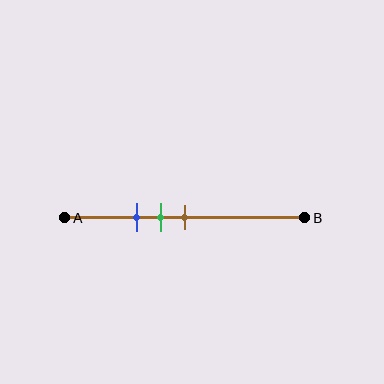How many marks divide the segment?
There are 3 marks dividing the segment.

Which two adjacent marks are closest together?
The green and brown marks are the closest adjacent pair.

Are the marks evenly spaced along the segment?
Yes, the marks are approximately evenly spaced.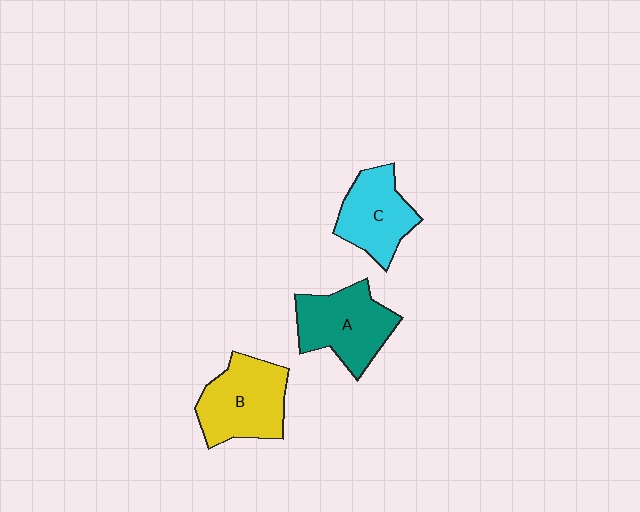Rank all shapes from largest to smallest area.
From largest to smallest: B (yellow), A (teal), C (cyan).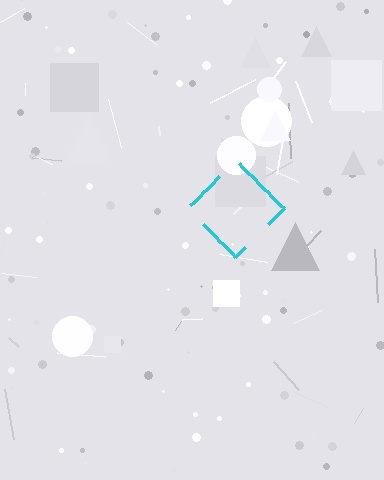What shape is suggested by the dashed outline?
The dashed outline suggests a diamond.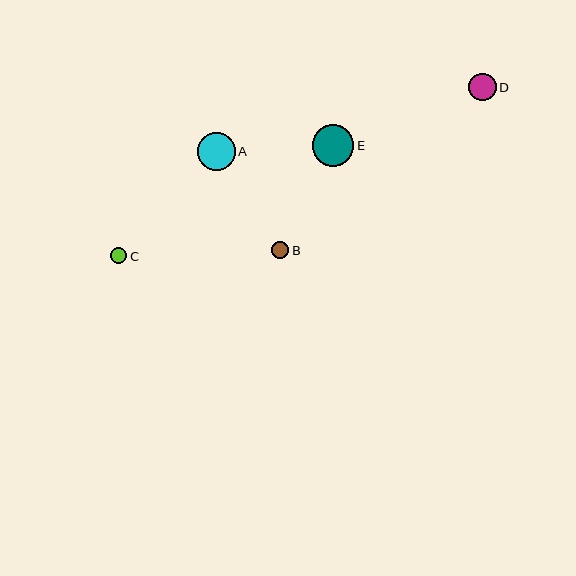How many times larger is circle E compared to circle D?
Circle E is approximately 1.5 times the size of circle D.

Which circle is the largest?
Circle E is the largest with a size of approximately 41 pixels.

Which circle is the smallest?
Circle C is the smallest with a size of approximately 16 pixels.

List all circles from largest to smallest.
From largest to smallest: E, A, D, B, C.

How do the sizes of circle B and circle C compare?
Circle B and circle C are approximately the same size.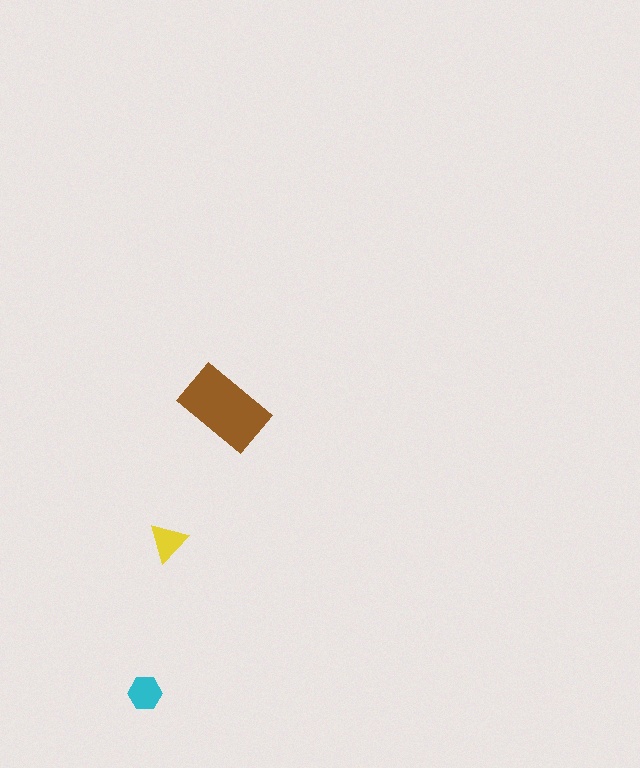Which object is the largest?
The brown rectangle.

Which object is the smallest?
The yellow triangle.